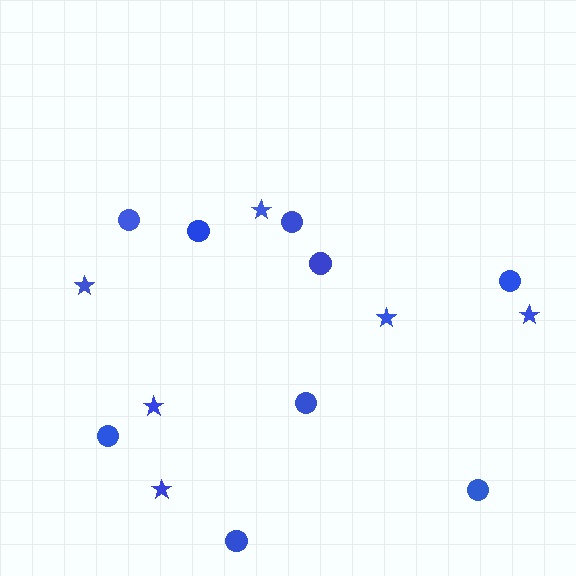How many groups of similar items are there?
There are 2 groups: one group of stars (6) and one group of circles (9).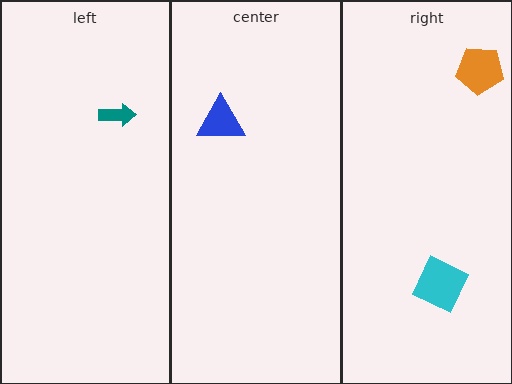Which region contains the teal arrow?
The left region.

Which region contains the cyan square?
The right region.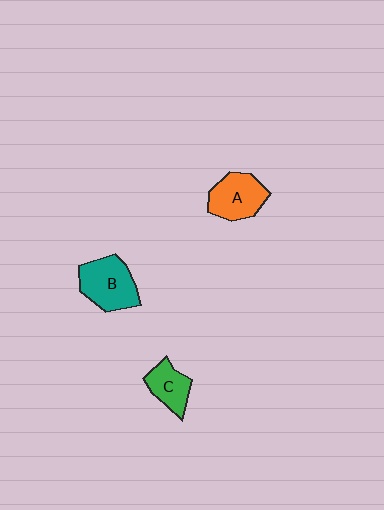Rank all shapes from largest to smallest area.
From largest to smallest: B (teal), A (orange), C (green).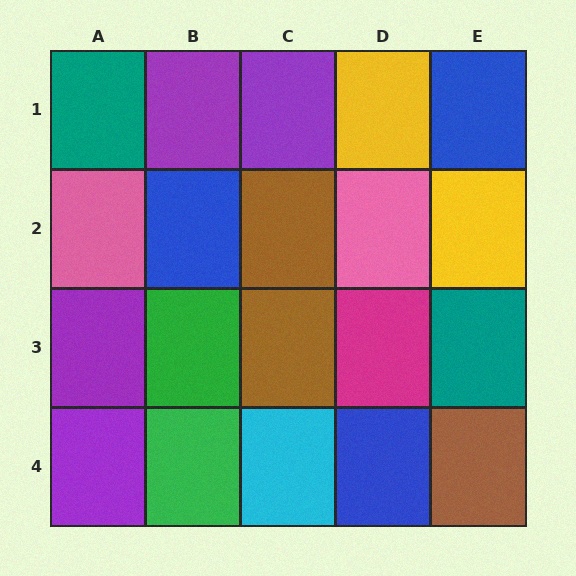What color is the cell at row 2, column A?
Pink.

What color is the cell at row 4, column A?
Purple.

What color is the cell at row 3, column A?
Purple.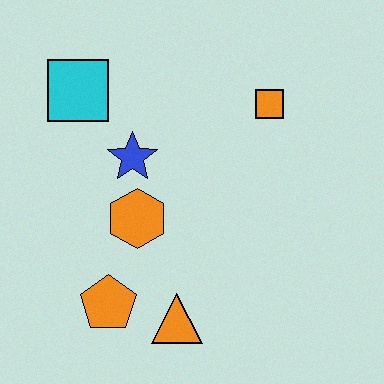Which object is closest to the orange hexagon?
The blue star is closest to the orange hexagon.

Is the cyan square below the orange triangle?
No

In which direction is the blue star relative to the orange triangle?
The blue star is above the orange triangle.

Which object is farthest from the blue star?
The orange triangle is farthest from the blue star.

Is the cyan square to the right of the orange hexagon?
No